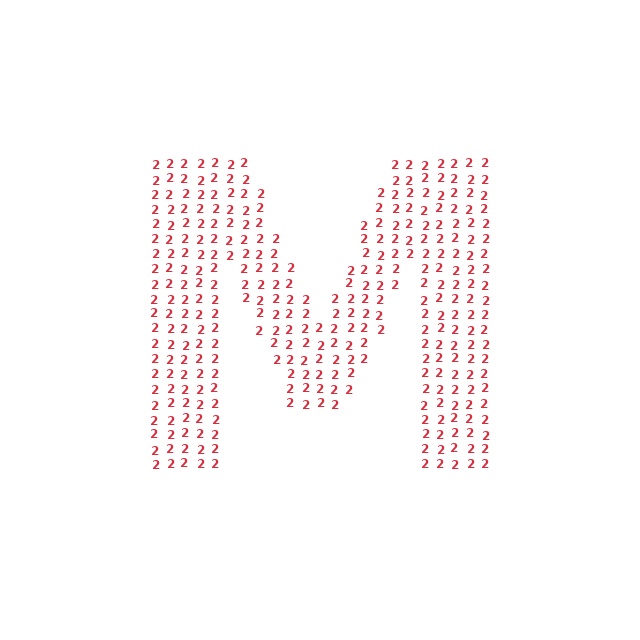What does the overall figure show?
The overall figure shows the letter M.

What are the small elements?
The small elements are digit 2's.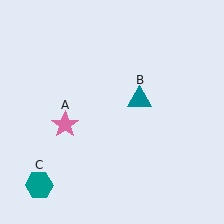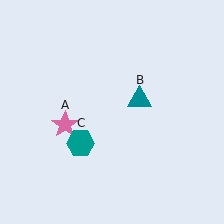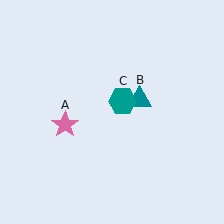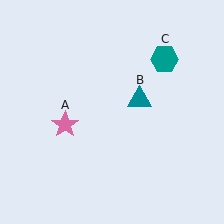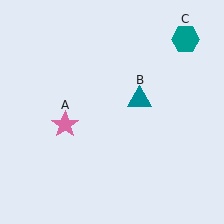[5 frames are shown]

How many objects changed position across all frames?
1 object changed position: teal hexagon (object C).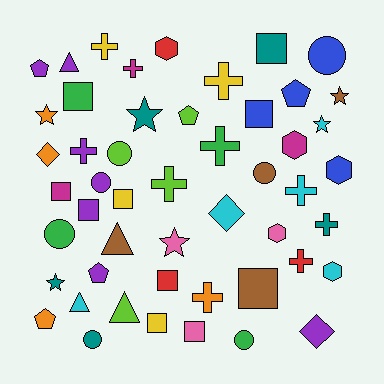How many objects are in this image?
There are 50 objects.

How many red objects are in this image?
There are 3 red objects.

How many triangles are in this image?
There are 4 triangles.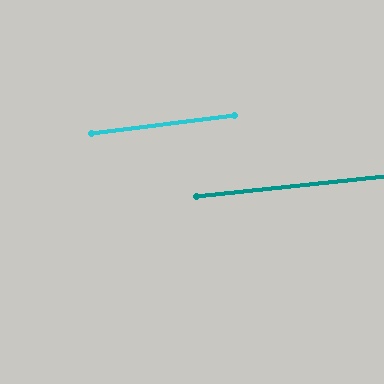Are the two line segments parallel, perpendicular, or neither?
Parallel — their directions differ by only 1.4°.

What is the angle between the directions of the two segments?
Approximately 1 degree.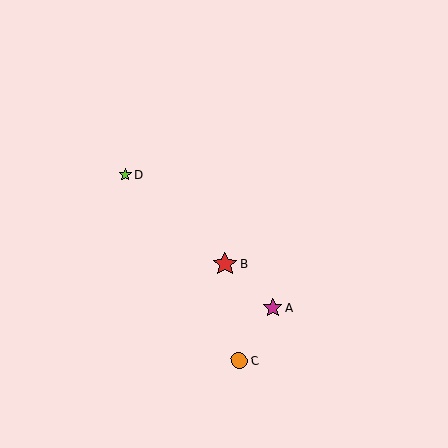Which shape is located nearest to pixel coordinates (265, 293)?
The magenta star (labeled A) at (273, 308) is nearest to that location.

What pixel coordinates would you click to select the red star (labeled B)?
Click at (225, 264) to select the red star B.